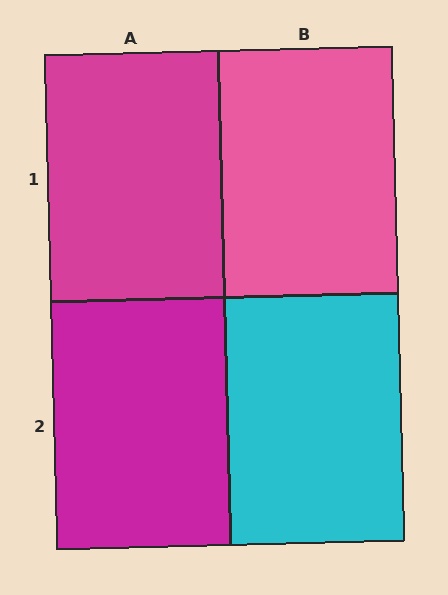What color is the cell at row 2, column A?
Magenta.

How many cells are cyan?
1 cell is cyan.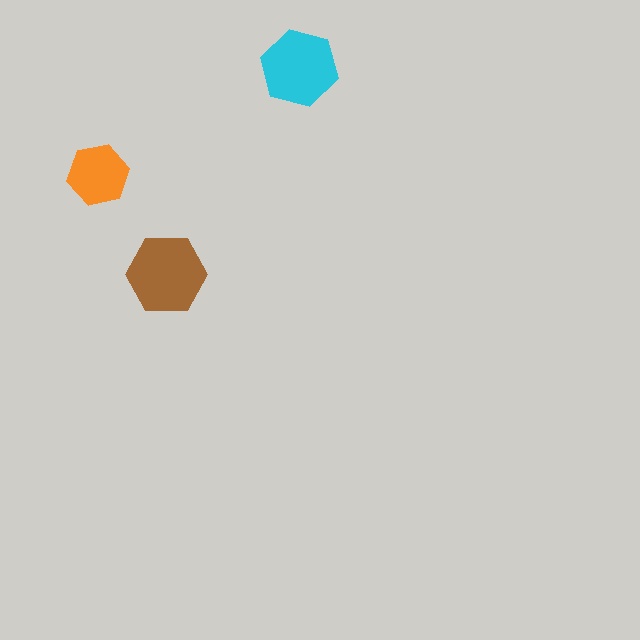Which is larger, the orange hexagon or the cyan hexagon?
The cyan one.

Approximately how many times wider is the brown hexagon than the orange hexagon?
About 1.5 times wider.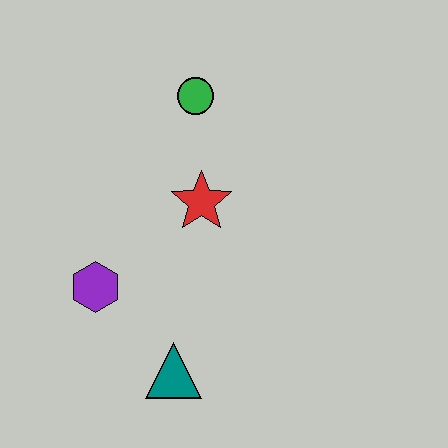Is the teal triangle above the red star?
No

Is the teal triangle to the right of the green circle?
No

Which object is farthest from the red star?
The teal triangle is farthest from the red star.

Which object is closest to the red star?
The green circle is closest to the red star.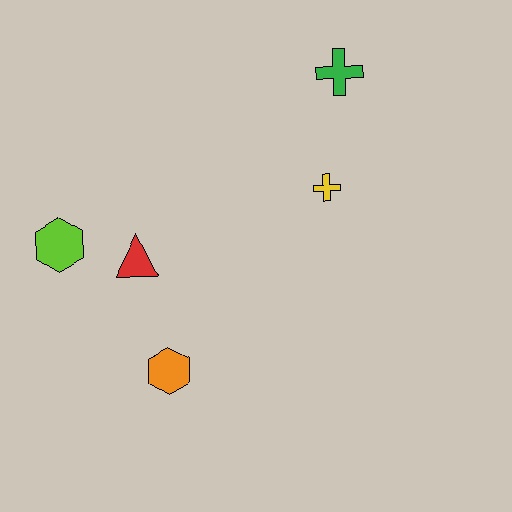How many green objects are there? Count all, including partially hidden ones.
There is 1 green object.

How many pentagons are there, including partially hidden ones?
There are no pentagons.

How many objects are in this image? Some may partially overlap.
There are 5 objects.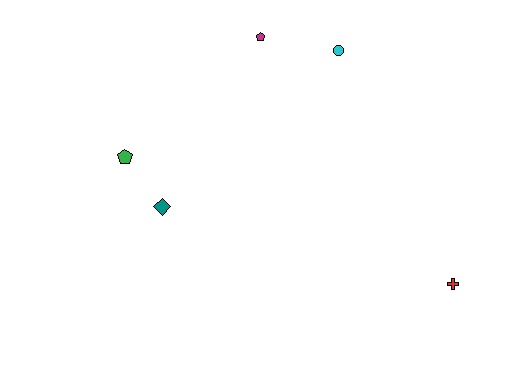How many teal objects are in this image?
There is 1 teal object.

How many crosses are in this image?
There is 1 cross.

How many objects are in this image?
There are 5 objects.